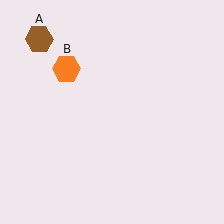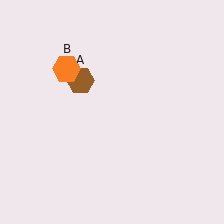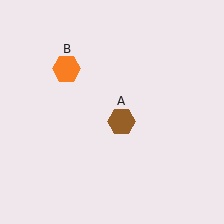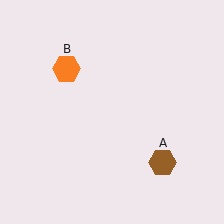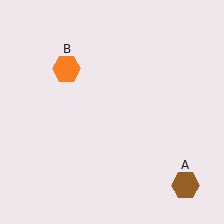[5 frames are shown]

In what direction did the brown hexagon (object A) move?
The brown hexagon (object A) moved down and to the right.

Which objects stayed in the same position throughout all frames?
Orange hexagon (object B) remained stationary.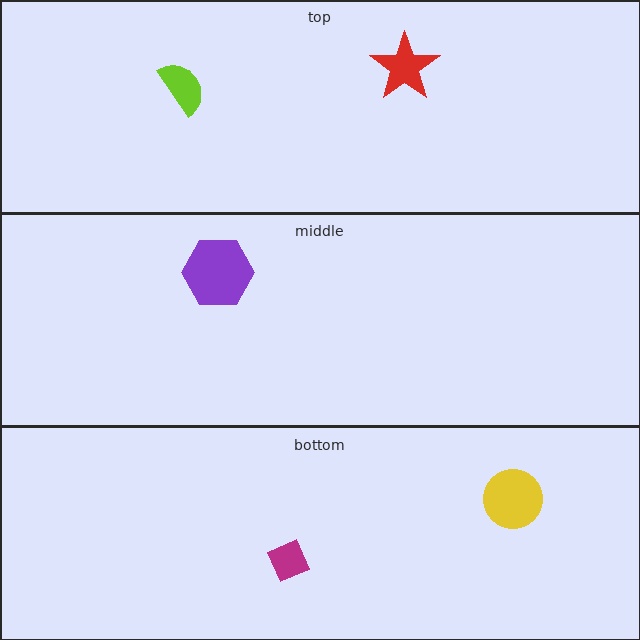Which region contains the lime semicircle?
The top region.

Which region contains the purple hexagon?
The middle region.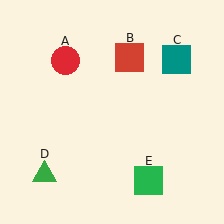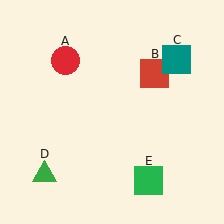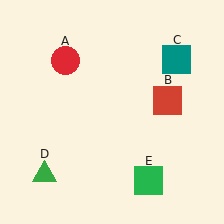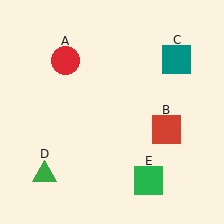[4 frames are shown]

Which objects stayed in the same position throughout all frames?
Red circle (object A) and teal square (object C) and green triangle (object D) and green square (object E) remained stationary.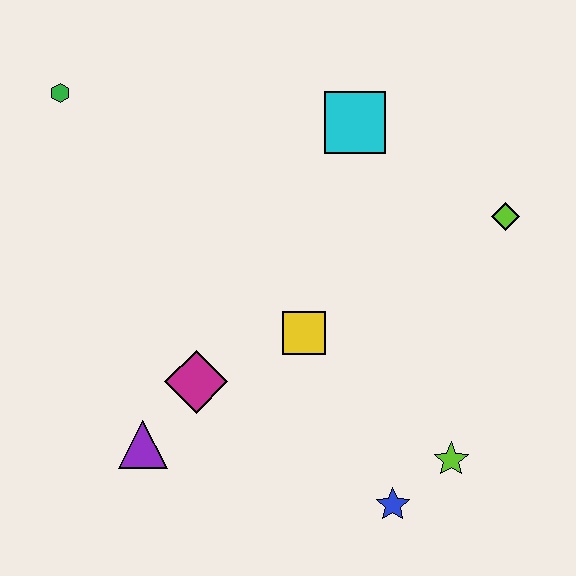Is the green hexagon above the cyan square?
Yes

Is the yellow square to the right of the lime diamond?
No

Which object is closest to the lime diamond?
The cyan square is closest to the lime diamond.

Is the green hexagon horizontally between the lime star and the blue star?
No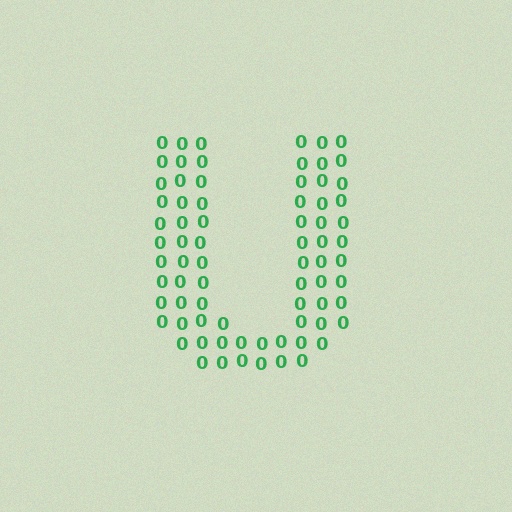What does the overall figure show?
The overall figure shows the letter U.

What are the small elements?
The small elements are digit 0's.